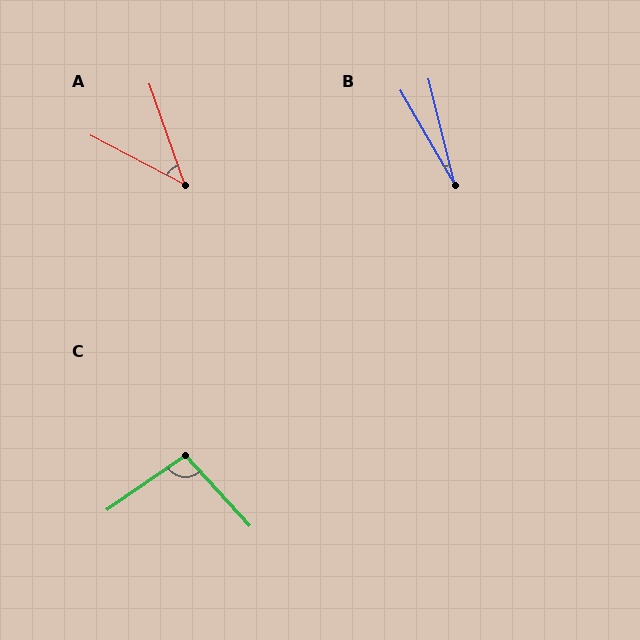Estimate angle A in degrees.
Approximately 43 degrees.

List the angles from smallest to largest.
B (16°), A (43°), C (98°).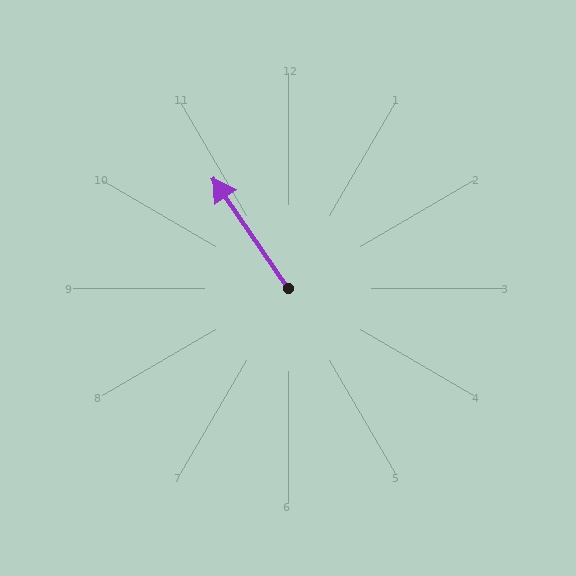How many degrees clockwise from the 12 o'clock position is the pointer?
Approximately 326 degrees.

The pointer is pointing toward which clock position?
Roughly 11 o'clock.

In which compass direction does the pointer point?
Northwest.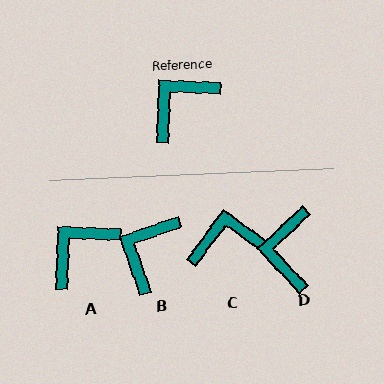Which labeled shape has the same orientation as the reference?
A.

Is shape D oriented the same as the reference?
No, it is off by about 46 degrees.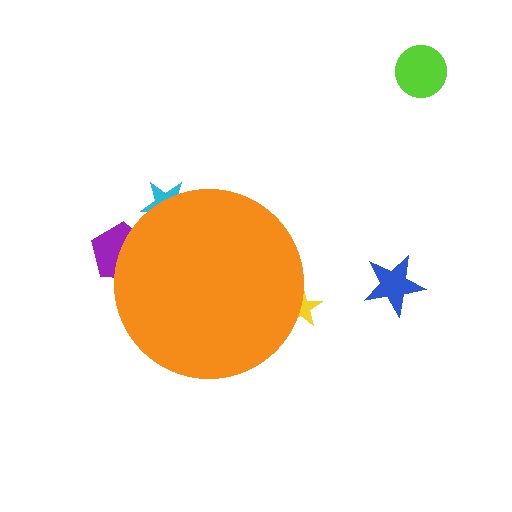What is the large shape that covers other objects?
An orange circle.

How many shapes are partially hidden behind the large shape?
3 shapes are partially hidden.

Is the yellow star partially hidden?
Yes, the yellow star is partially hidden behind the orange circle.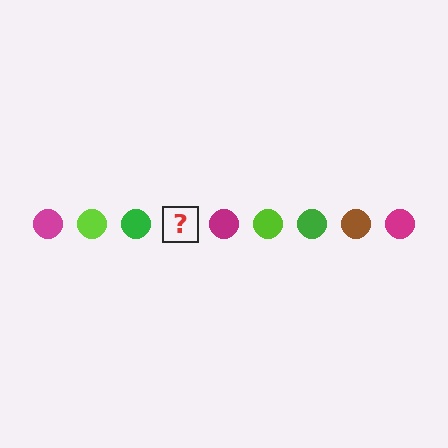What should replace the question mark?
The question mark should be replaced with a brown circle.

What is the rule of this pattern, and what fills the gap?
The rule is that the pattern cycles through magenta, lime, green, brown circles. The gap should be filled with a brown circle.